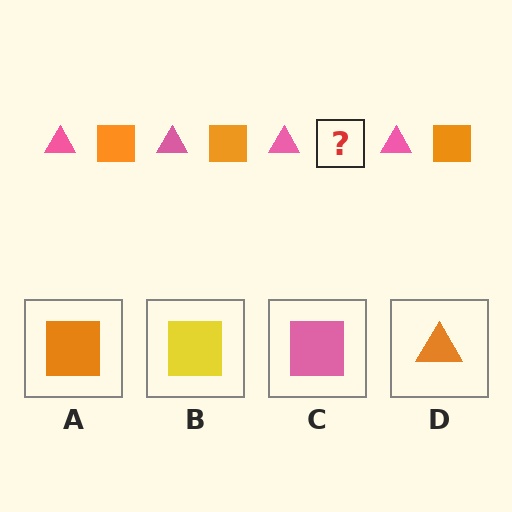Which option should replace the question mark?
Option A.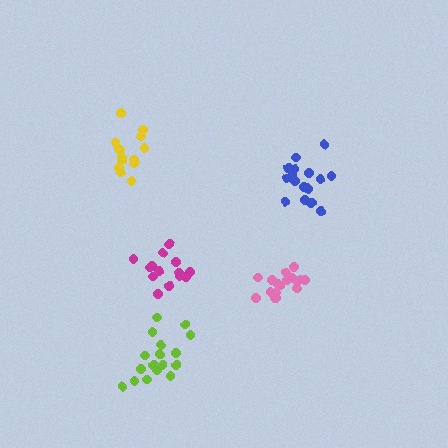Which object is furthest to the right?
The blue cluster is rightmost.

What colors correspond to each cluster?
The clusters are colored: pink, yellow, blue, magenta, lime.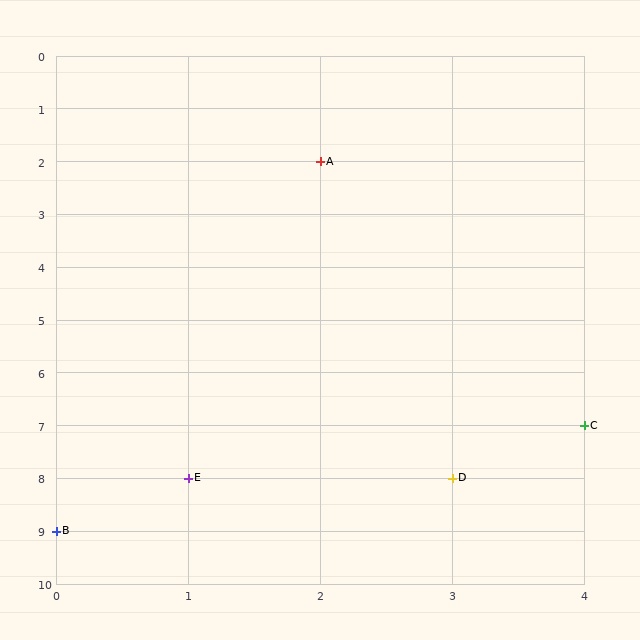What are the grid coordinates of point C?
Point C is at grid coordinates (4, 7).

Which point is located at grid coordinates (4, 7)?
Point C is at (4, 7).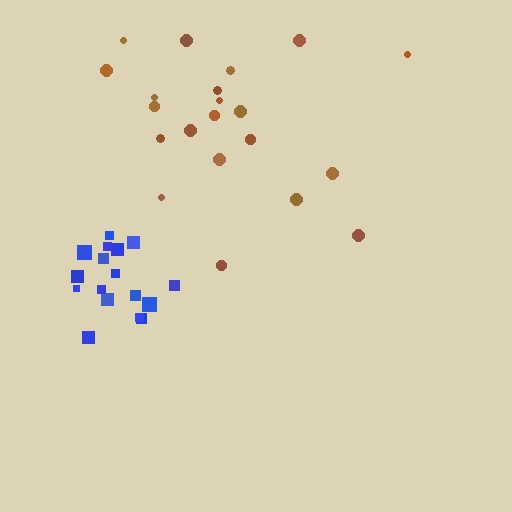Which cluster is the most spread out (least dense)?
Brown.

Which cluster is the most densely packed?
Blue.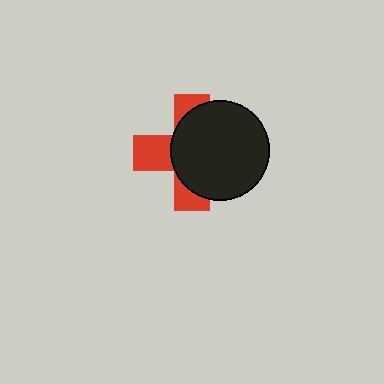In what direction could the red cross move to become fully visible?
The red cross could move left. That would shift it out from behind the black circle entirely.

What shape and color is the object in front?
The object in front is a black circle.